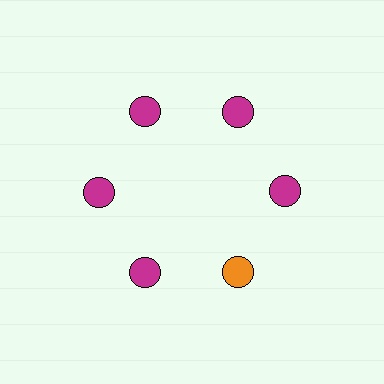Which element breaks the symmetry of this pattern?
The orange circle at roughly the 5 o'clock position breaks the symmetry. All other shapes are magenta circles.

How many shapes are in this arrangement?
There are 6 shapes arranged in a ring pattern.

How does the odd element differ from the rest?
It has a different color: orange instead of magenta.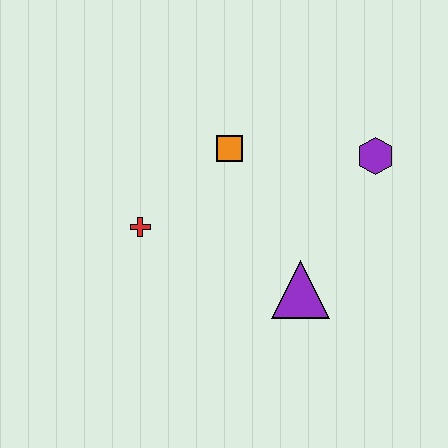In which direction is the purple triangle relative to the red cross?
The purple triangle is to the right of the red cross.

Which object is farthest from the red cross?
The purple hexagon is farthest from the red cross.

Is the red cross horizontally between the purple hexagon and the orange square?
No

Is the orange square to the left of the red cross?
No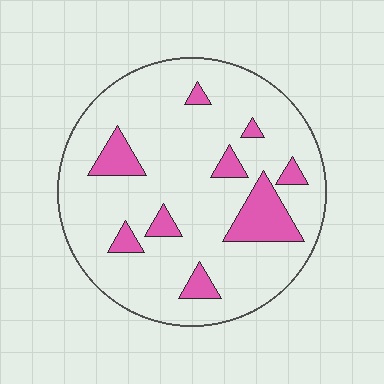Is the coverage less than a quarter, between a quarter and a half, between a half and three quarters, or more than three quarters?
Less than a quarter.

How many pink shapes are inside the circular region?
9.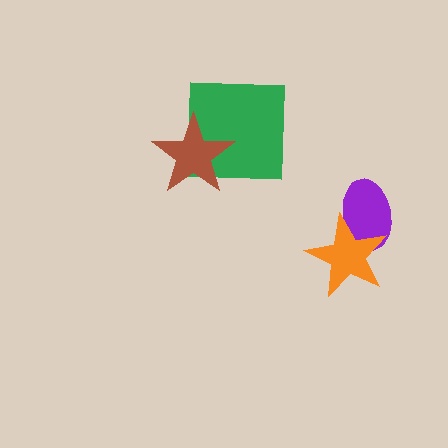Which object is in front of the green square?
The brown star is in front of the green square.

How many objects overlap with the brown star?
1 object overlaps with the brown star.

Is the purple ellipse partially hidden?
Yes, it is partially covered by another shape.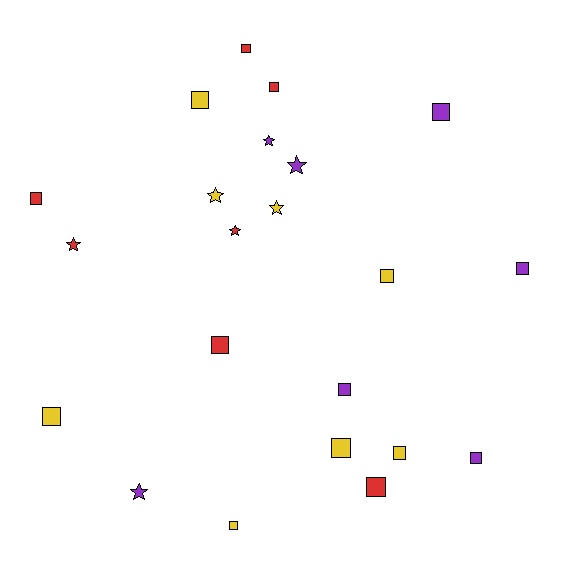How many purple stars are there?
There are 3 purple stars.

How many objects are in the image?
There are 22 objects.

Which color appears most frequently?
Yellow, with 8 objects.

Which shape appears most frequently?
Square, with 15 objects.